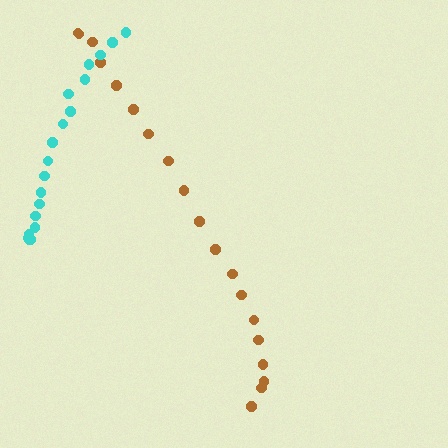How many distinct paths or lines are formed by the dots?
There are 2 distinct paths.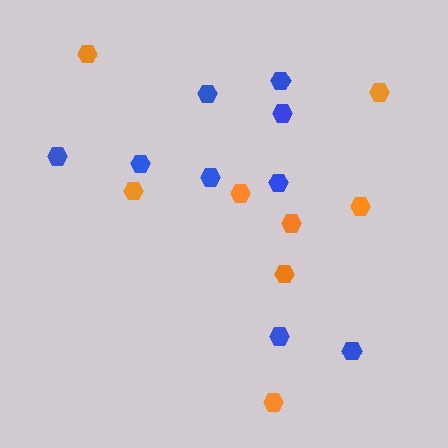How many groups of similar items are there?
There are 2 groups: one group of orange hexagons (8) and one group of blue hexagons (9).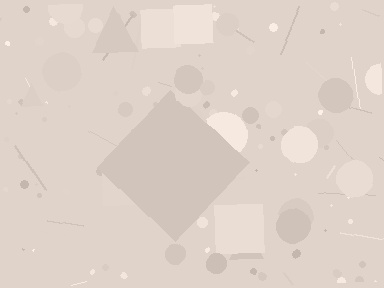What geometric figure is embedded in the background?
A diamond is embedded in the background.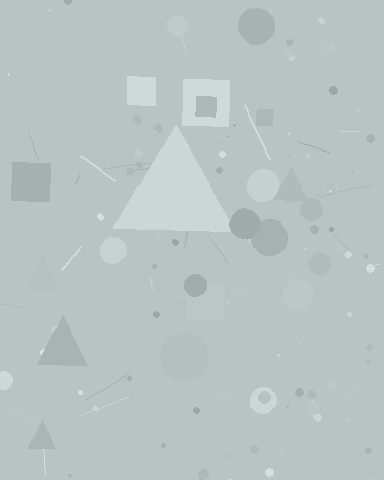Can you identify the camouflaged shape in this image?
The camouflaged shape is a triangle.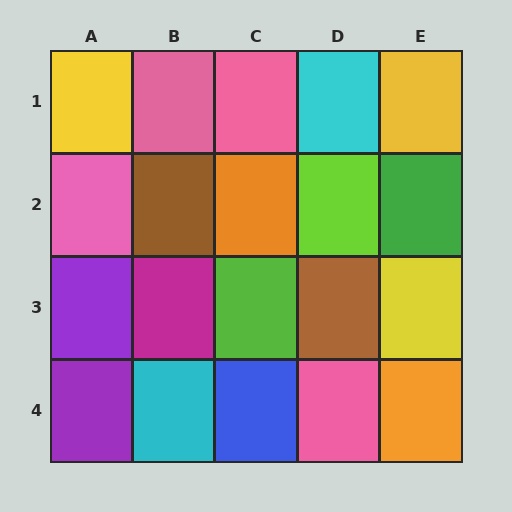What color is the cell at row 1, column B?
Pink.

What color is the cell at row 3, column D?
Brown.